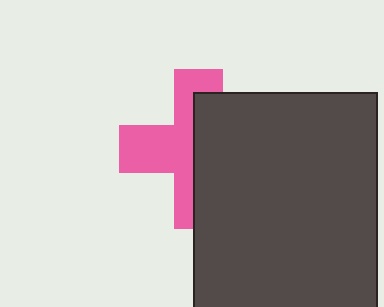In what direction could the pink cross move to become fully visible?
The pink cross could move left. That would shift it out from behind the dark gray rectangle entirely.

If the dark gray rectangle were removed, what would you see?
You would see the complete pink cross.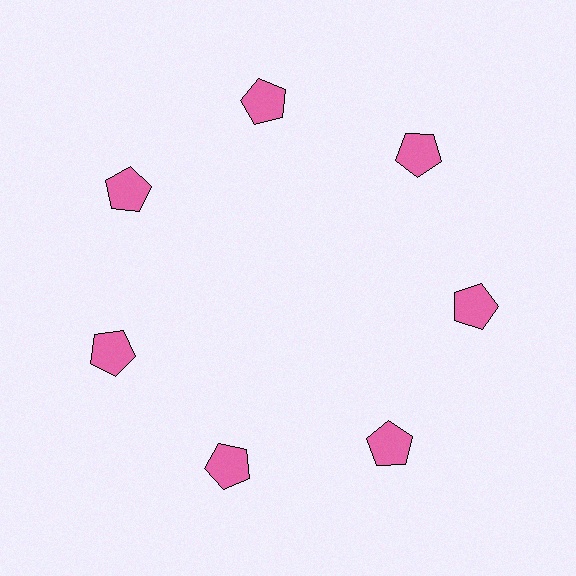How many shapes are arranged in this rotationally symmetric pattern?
There are 7 shapes, arranged in 7 groups of 1.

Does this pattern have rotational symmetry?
Yes, this pattern has 7-fold rotational symmetry. It looks the same after rotating 51 degrees around the center.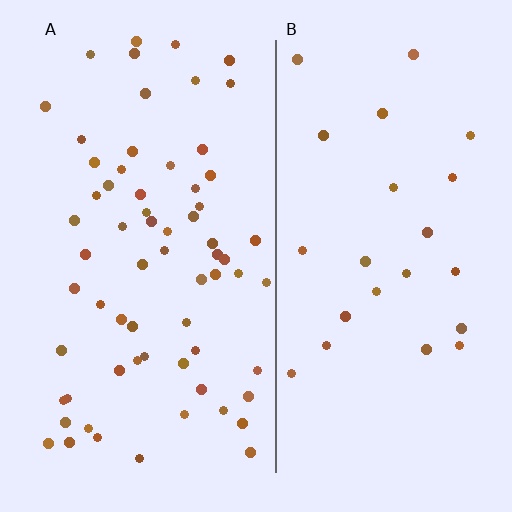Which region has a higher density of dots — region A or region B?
A (the left).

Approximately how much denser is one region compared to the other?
Approximately 2.8× — region A over region B.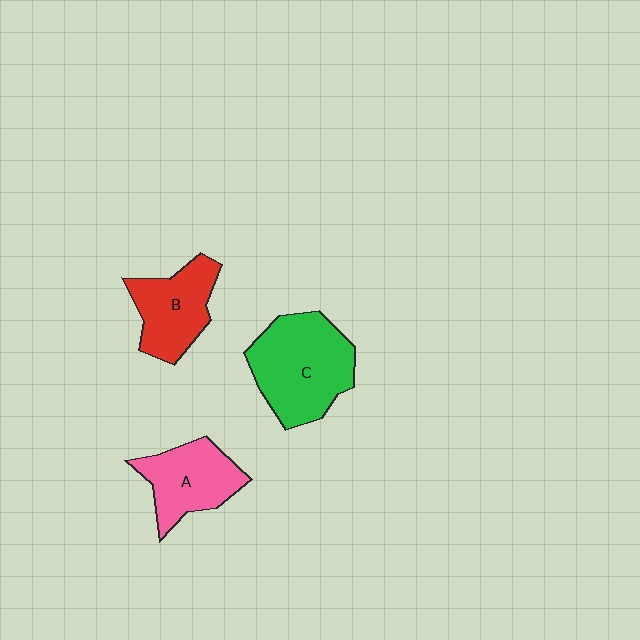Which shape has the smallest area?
Shape B (red).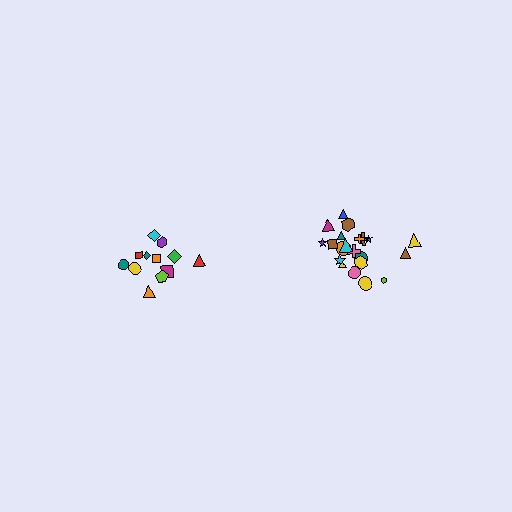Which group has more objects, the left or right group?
The right group.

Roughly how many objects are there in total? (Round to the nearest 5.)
Roughly 35 objects in total.